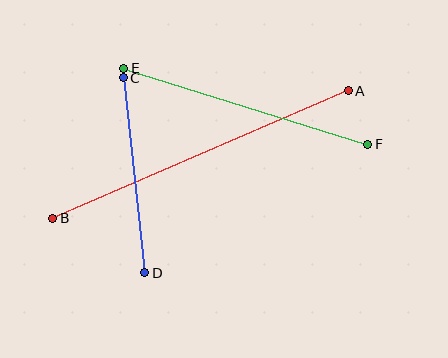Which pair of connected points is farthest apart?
Points A and B are farthest apart.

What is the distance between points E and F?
The distance is approximately 256 pixels.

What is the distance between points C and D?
The distance is approximately 196 pixels.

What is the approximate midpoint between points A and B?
The midpoint is at approximately (200, 154) pixels.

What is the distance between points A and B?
The distance is approximately 322 pixels.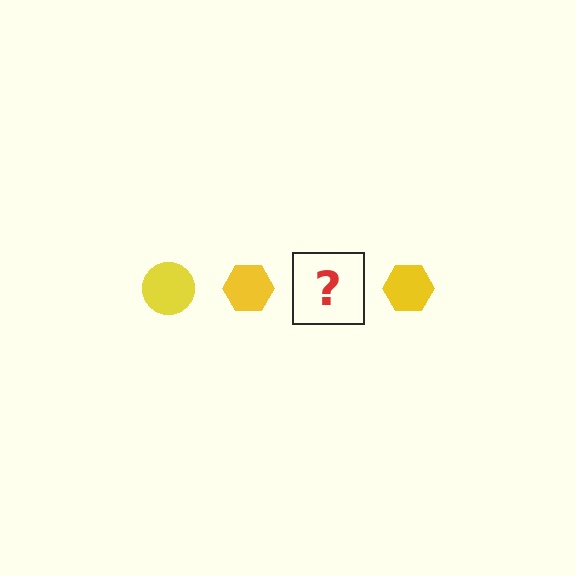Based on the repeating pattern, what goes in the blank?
The blank should be a yellow circle.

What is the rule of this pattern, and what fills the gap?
The rule is that the pattern cycles through circle, hexagon shapes in yellow. The gap should be filled with a yellow circle.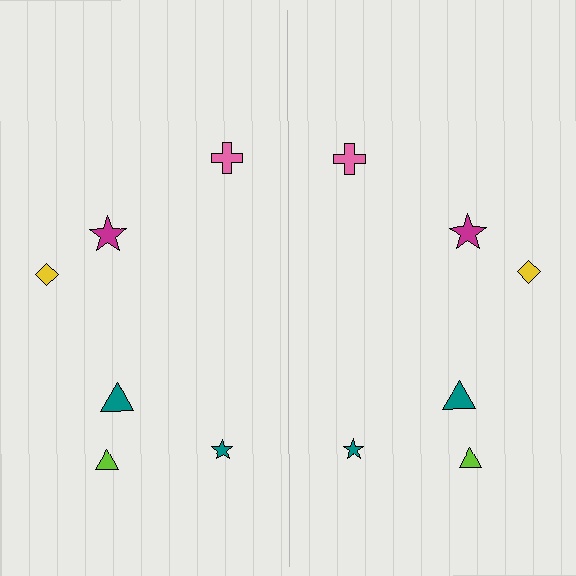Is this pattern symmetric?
Yes, this pattern has bilateral (reflection) symmetry.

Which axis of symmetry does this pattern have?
The pattern has a vertical axis of symmetry running through the center of the image.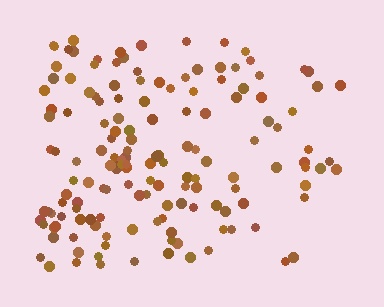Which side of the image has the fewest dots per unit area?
The right.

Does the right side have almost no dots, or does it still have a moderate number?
Still a moderate number, just noticeably fewer than the left.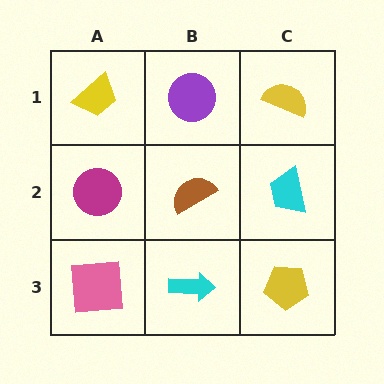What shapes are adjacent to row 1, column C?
A cyan trapezoid (row 2, column C), a purple circle (row 1, column B).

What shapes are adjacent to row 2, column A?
A yellow trapezoid (row 1, column A), a pink square (row 3, column A), a brown semicircle (row 2, column B).